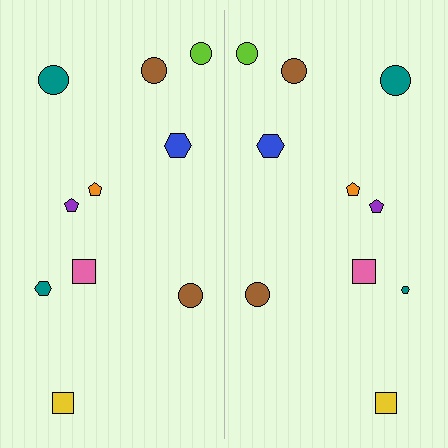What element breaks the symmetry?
The teal hexagon on the right side has a different size than its mirror counterpart.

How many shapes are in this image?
There are 20 shapes in this image.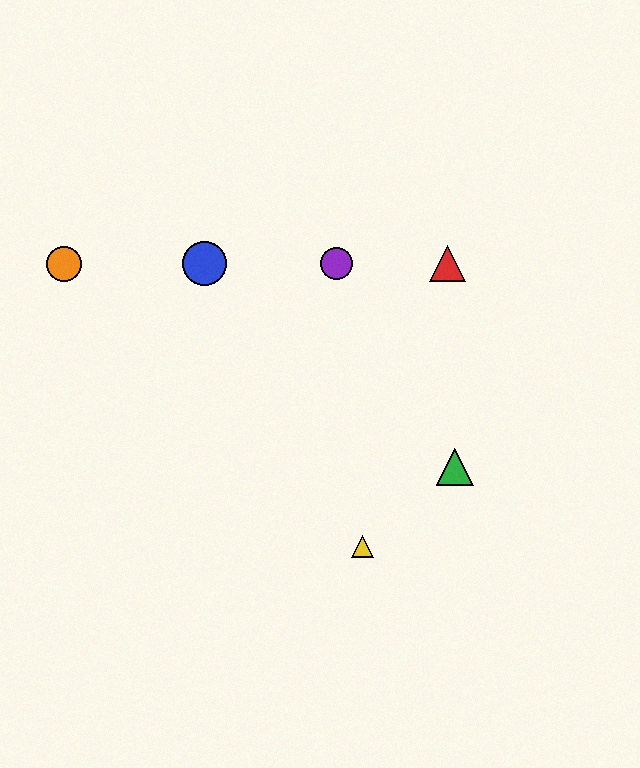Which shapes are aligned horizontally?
The red triangle, the blue circle, the purple circle, the orange circle are aligned horizontally.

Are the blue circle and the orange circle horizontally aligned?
Yes, both are at y≈264.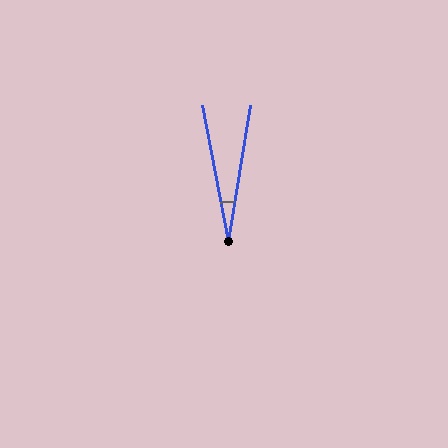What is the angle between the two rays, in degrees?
Approximately 20 degrees.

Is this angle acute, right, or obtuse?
It is acute.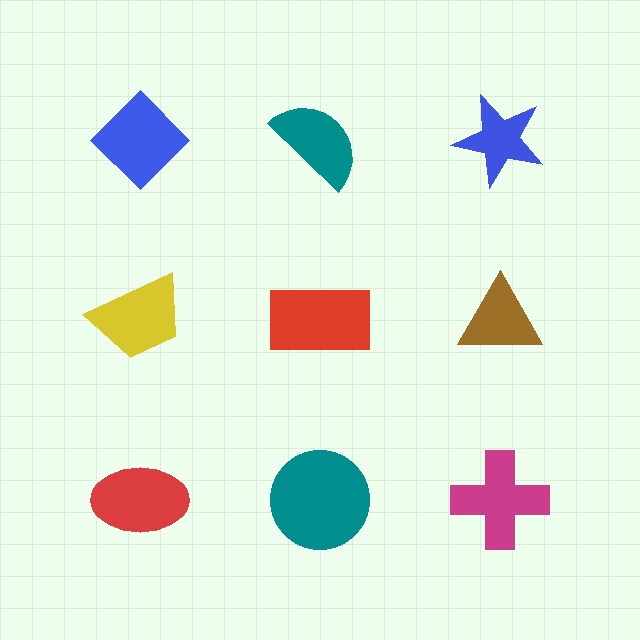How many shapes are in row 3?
3 shapes.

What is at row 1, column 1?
A blue diamond.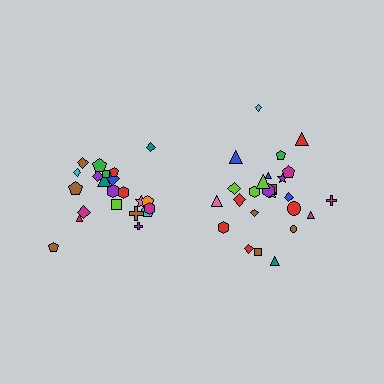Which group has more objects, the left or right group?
The right group.